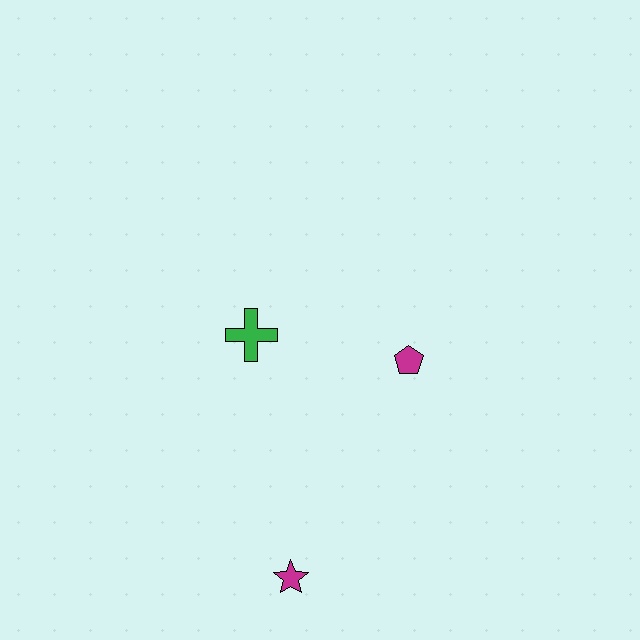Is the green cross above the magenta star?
Yes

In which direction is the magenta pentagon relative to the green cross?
The magenta pentagon is to the right of the green cross.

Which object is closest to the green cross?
The magenta pentagon is closest to the green cross.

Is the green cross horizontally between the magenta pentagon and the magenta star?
No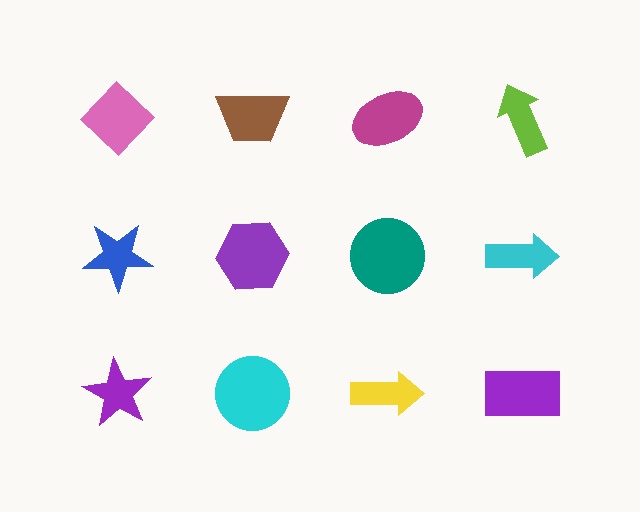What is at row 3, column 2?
A cyan circle.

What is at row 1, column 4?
A lime arrow.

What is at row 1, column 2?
A brown trapezoid.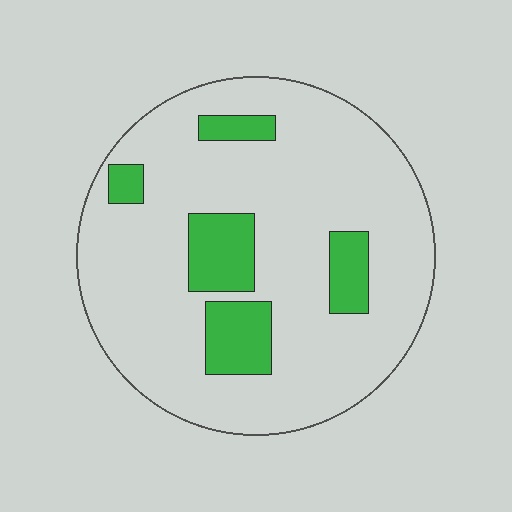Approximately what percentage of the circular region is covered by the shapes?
Approximately 15%.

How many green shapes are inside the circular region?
5.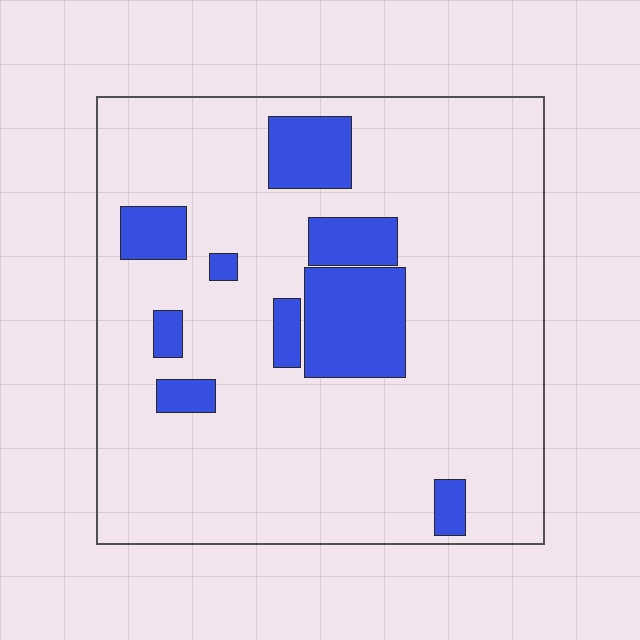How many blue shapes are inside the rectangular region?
9.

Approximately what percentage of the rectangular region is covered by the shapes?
Approximately 15%.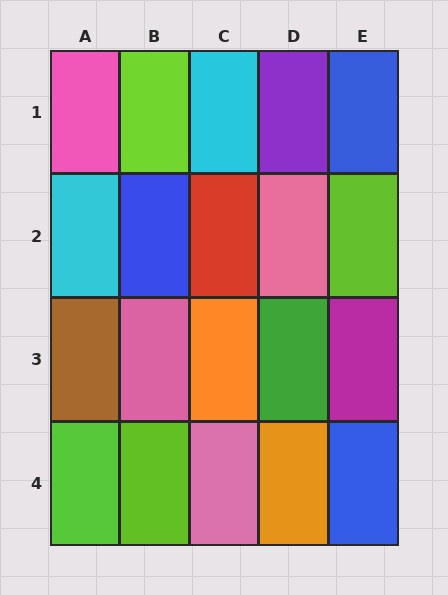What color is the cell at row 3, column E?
Magenta.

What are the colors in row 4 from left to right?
Lime, lime, pink, orange, blue.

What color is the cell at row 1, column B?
Lime.